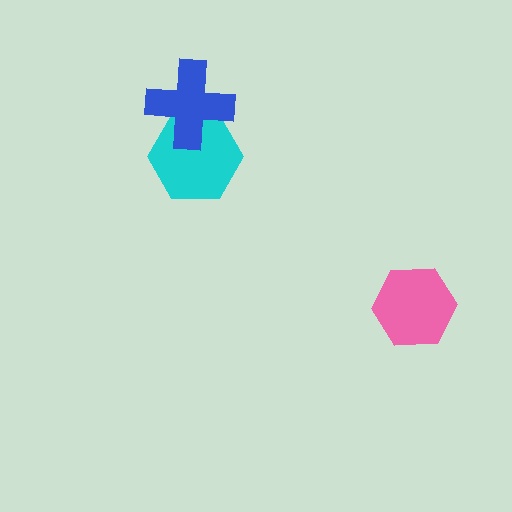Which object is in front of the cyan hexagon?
The blue cross is in front of the cyan hexagon.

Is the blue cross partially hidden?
No, no other shape covers it.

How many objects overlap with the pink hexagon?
0 objects overlap with the pink hexagon.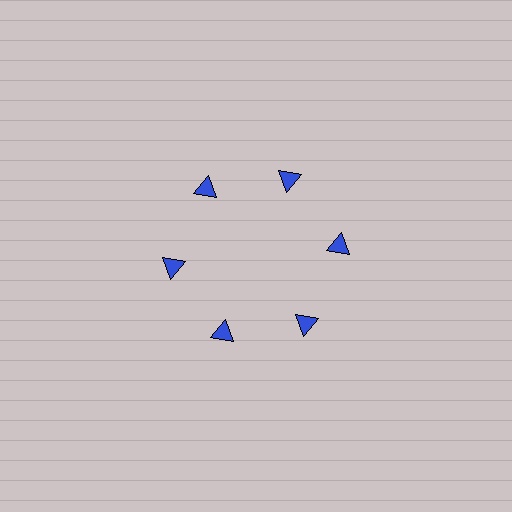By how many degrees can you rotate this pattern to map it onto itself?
The pattern maps onto itself every 60 degrees of rotation.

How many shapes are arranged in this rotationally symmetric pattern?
There are 6 shapes, arranged in 6 groups of 1.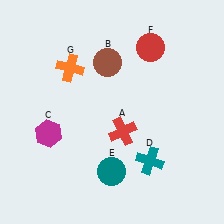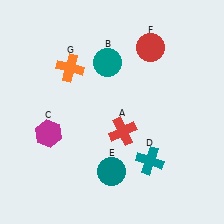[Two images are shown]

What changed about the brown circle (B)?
In Image 1, B is brown. In Image 2, it changed to teal.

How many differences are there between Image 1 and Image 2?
There is 1 difference between the two images.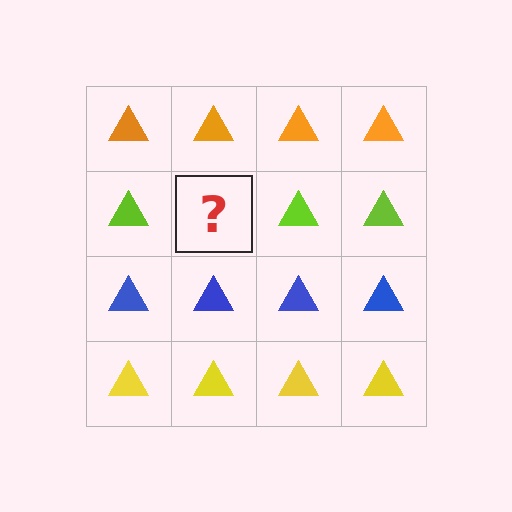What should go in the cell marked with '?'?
The missing cell should contain a lime triangle.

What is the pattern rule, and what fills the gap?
The rule is that each row has a consistent color. The gap should be filled with a lime triangle.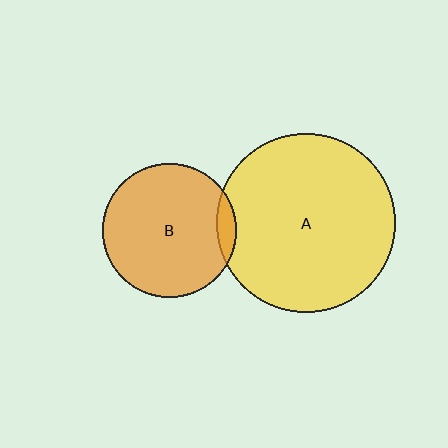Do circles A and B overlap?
Yes.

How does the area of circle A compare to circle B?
Approximately 1.8 times.